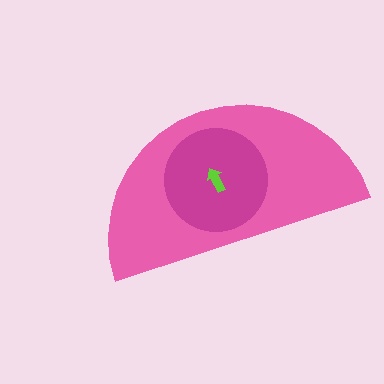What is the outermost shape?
The pink semicircle.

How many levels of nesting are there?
3.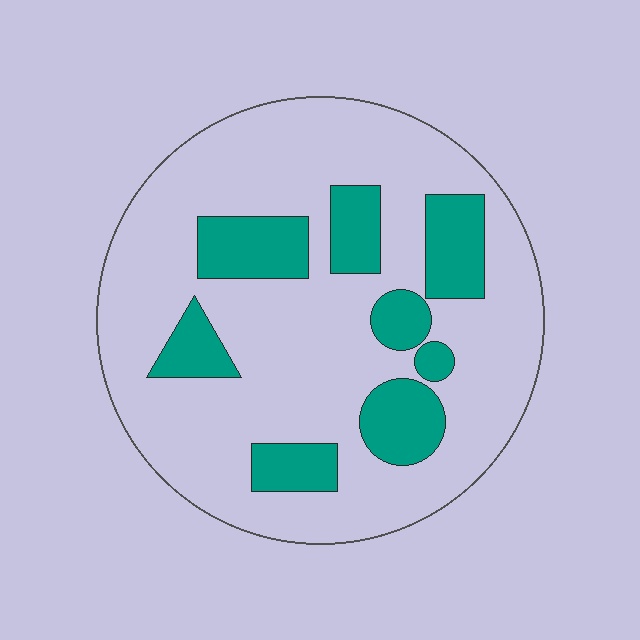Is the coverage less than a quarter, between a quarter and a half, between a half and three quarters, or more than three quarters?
Less than a quarter.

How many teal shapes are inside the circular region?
8.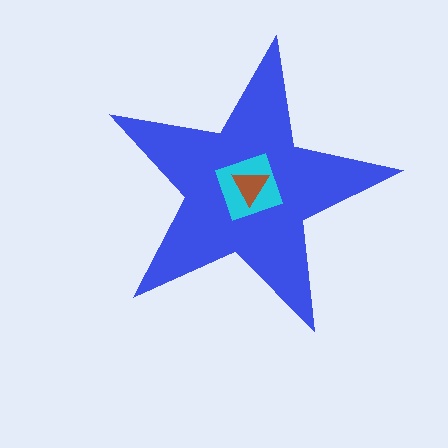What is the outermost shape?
The blue star.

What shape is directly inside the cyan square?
The brown triangle.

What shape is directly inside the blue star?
The cyan square.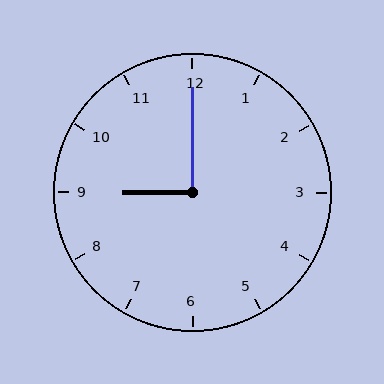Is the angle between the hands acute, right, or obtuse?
It is right.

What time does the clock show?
9:00.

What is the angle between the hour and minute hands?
Approximately 90 degrees.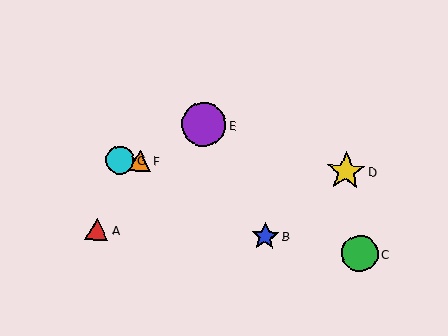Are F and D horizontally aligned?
Yes, both are at y≈161.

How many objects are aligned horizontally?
3 objects (D, F, G) are aligned horizontally.